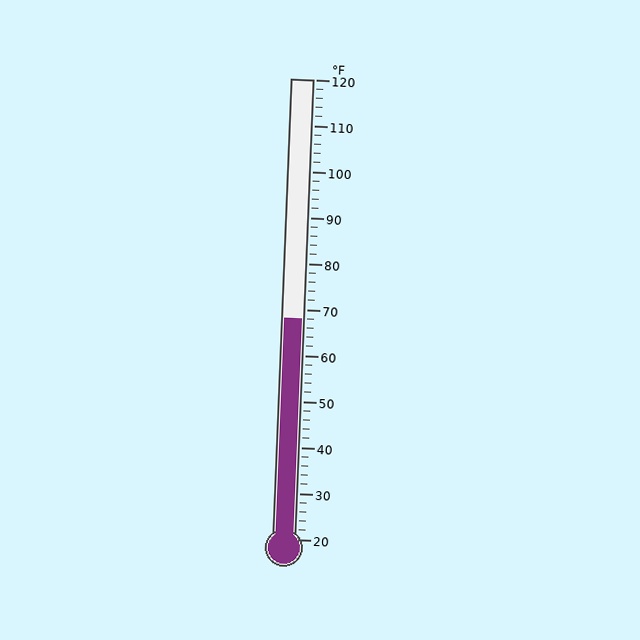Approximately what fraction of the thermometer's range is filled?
The thermometer is filled to approximately 50% of its range.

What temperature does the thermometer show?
The thermometer shows approximately 68°F.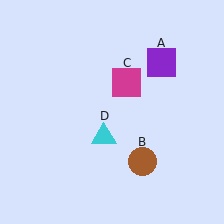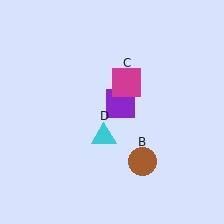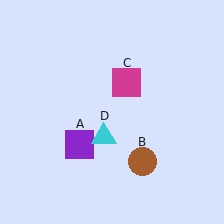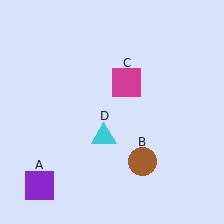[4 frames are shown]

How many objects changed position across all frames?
1 object changed position: purple square (object A).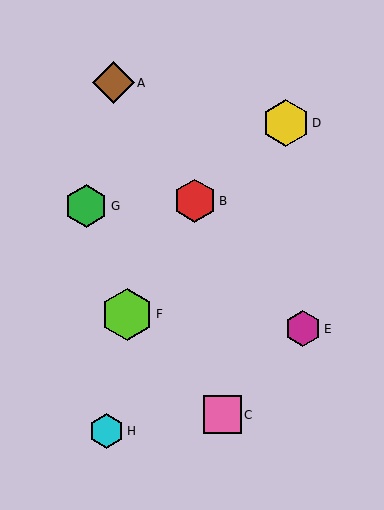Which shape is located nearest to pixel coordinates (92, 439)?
The cyan hexagon (labeled H) at (106, 431) is nearest to that location.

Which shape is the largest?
The lime hexagon (labeled F) is the largest.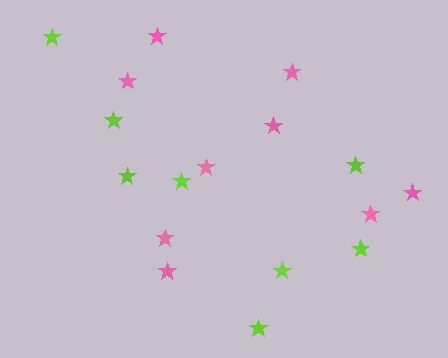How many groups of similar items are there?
There are 2 groups: one group of pink stars (9) and one group of lime stars (8).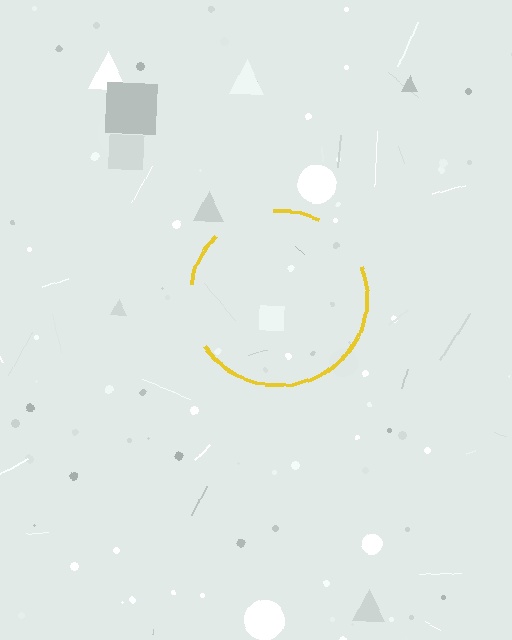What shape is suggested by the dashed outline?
The dashed outline suggests a circle.